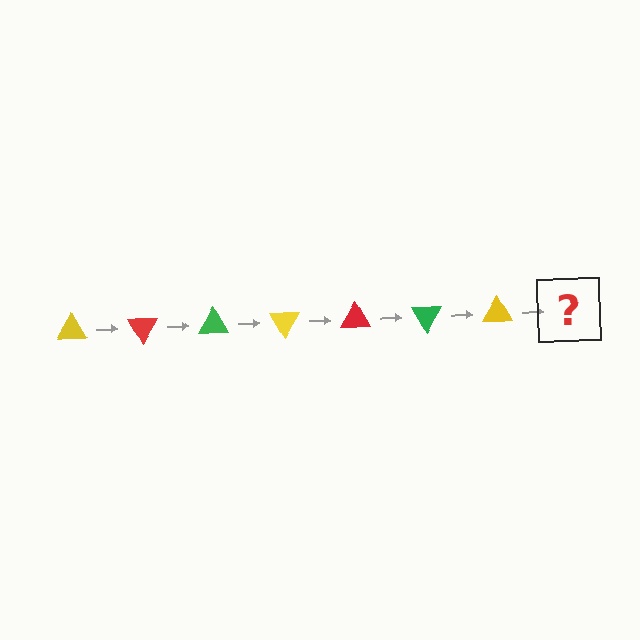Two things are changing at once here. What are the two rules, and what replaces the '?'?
The two rules are that it rotates 60 degrees each step and the color cycles through yellow, red, and green. The '?' should be a red triangle, rotated 420 degrees from the start.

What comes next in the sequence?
The next element should be a red triangle, rotated 420 degrees from the start.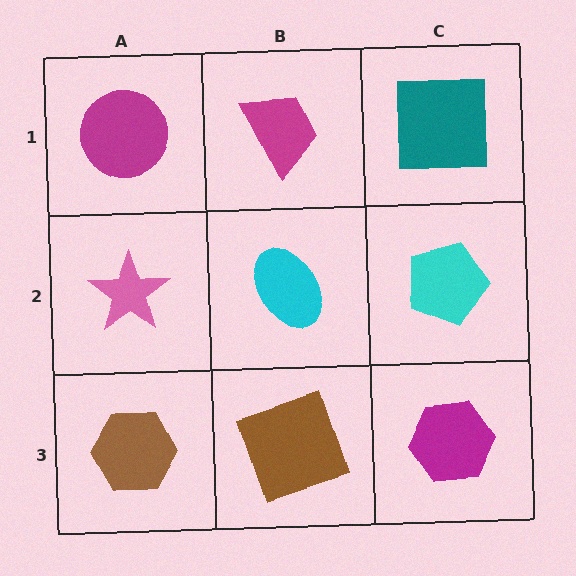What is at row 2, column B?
A cyan ellipse.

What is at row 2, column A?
A pink star.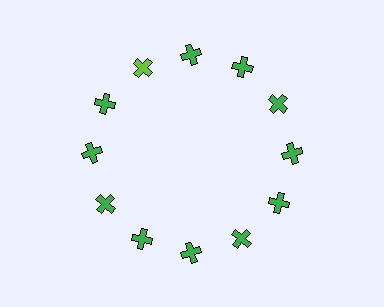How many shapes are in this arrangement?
There are 12 shapes arranged in a ring pattern.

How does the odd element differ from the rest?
It has a different color: lime instead of green.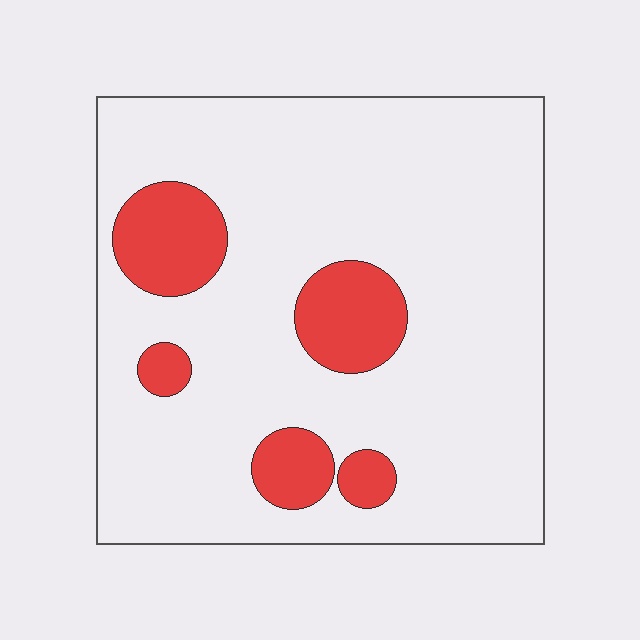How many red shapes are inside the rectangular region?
5.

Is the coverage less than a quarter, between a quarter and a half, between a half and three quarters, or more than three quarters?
Less than a quarter.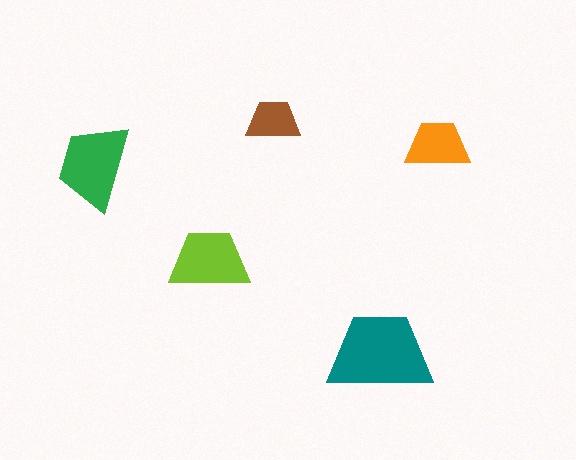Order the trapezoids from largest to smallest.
the teal one, the green one, the lime one, the orange one, the brown one.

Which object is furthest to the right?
The orange trapezoid is rightmost.